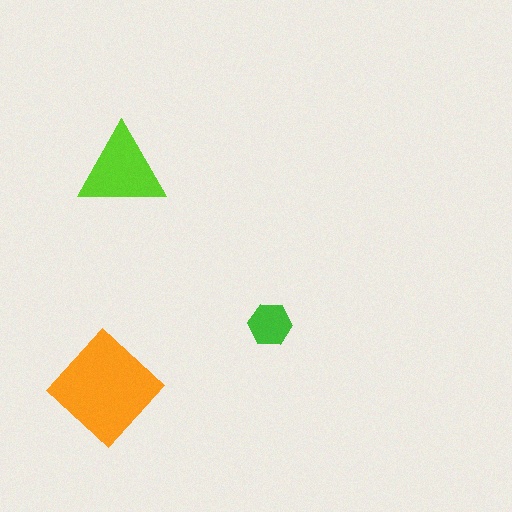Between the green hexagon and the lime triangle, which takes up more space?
The lime triangle.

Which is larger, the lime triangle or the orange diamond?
The orange diamond.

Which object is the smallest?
The green hexagon.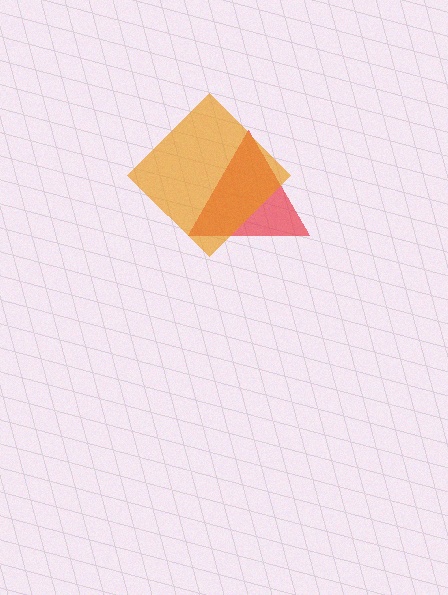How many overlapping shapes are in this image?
There are 2 overlapping shapes in the image.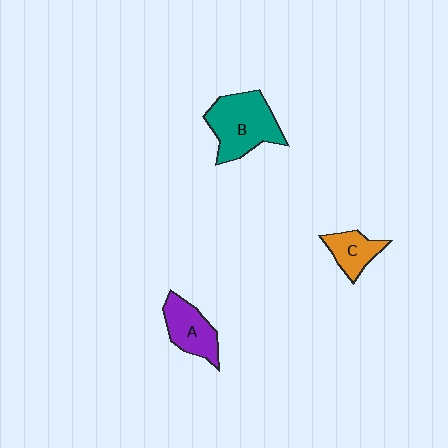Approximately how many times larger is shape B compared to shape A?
Approximately 1.6 times.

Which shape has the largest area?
Shape B (teal).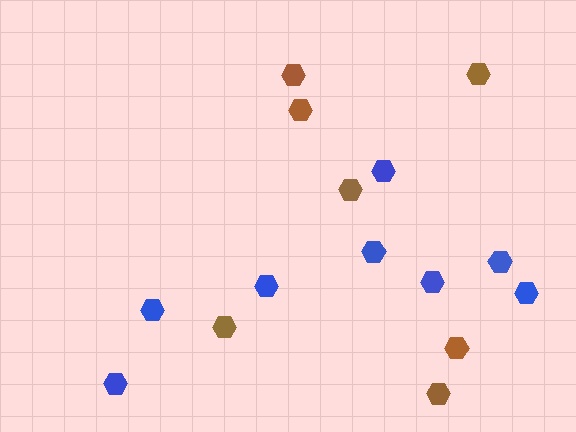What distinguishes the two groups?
There are 2 groups: one group of brown hexagons (7) and one group of blue hexagons (8).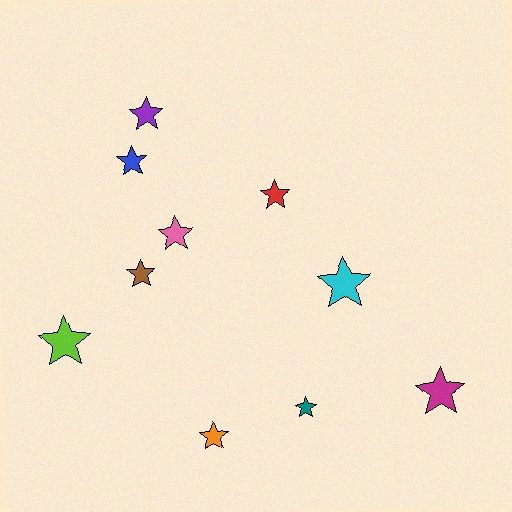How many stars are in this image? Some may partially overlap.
There are 10 stars.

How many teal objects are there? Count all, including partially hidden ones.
There is 1 teal object.